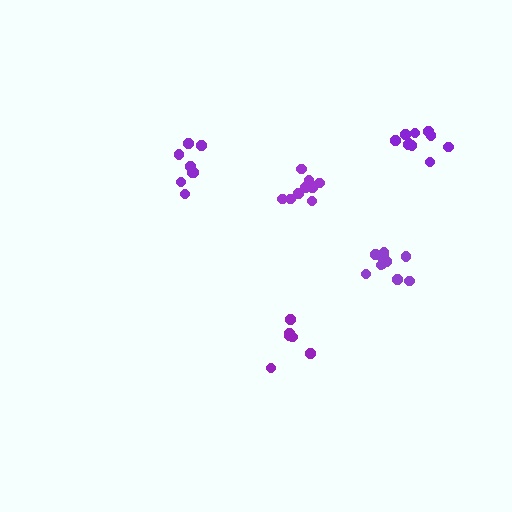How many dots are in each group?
Group 1: 6 dots, Group 2: 8 dots, Group 3: 11 dots, Group 4: 10 dots, Group 5: 9 dots (44 total).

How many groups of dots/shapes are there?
There are 5 groups.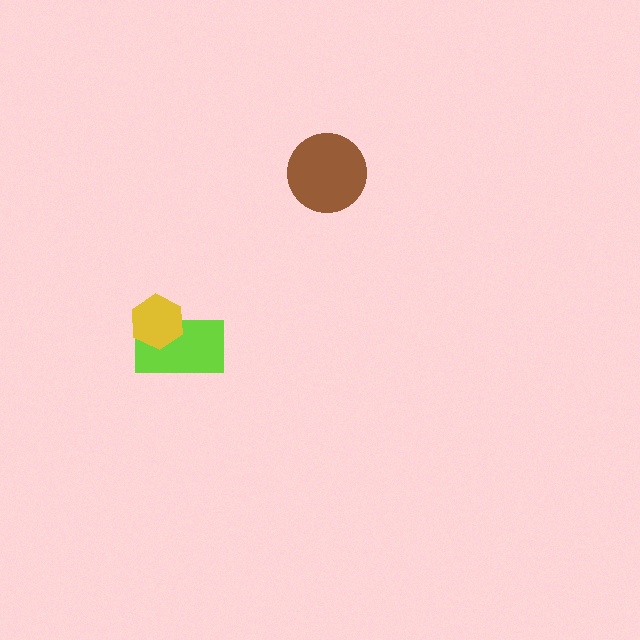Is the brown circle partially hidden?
No, no other shape covers it.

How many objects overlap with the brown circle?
0 objects overlap with the brown circle.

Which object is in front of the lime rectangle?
The yellow hexagon is in front of the lime rectangle.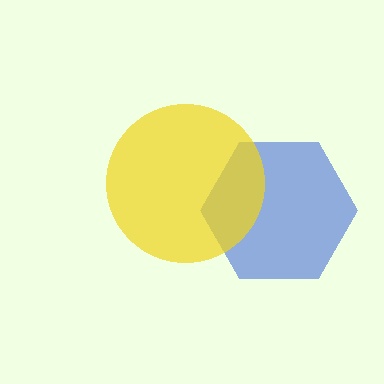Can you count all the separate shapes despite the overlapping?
Yes, there are 2 separate shapes.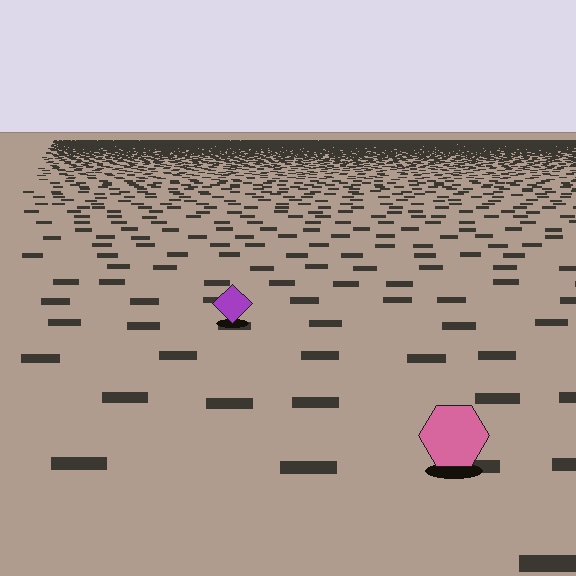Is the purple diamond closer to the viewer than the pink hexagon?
No. The pink hexagon is closer — you can tell from the texture gradient: the ground texture is coarser near it.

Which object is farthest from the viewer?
The purple diamond is farthest from the viewer. It appears smaller and the ground texture around it is denser.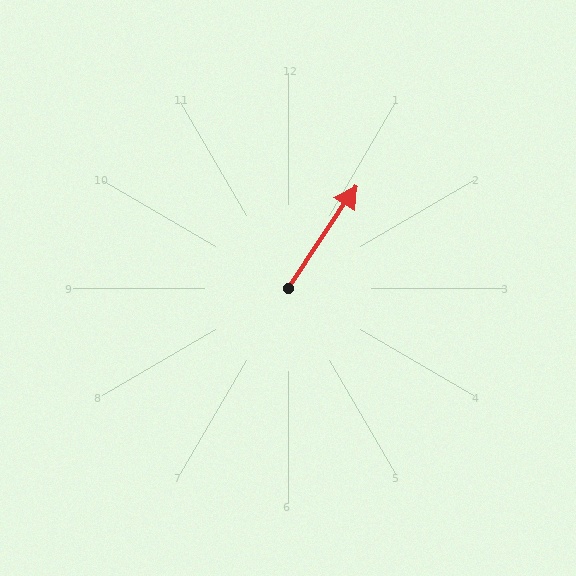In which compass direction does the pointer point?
Northeast.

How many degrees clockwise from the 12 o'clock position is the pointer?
Approximately 34 degrees.